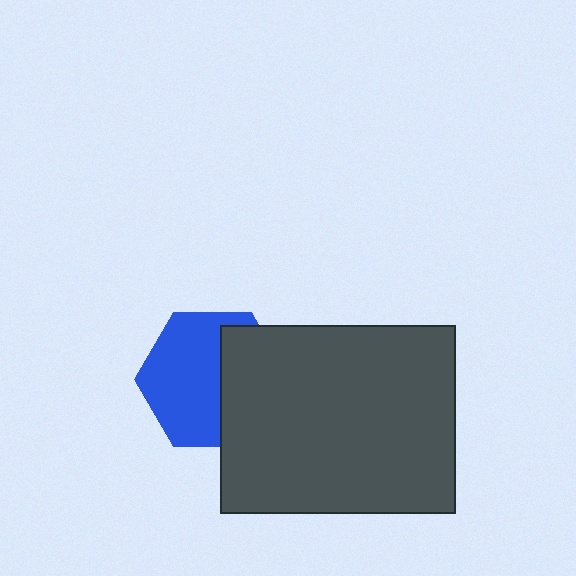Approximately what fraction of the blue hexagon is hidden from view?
Roughly 41% of the blue hexagon is hidden behind the dark gray rectangle.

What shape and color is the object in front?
The object in front is a dark gray rectangle.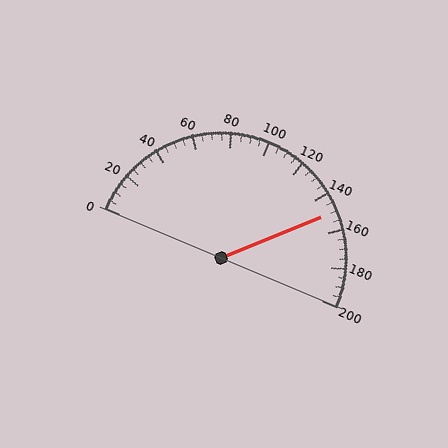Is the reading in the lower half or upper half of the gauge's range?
The reading is in the upper half of the range (0 to 200).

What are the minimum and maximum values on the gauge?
The gauge ranges from 0 to 200.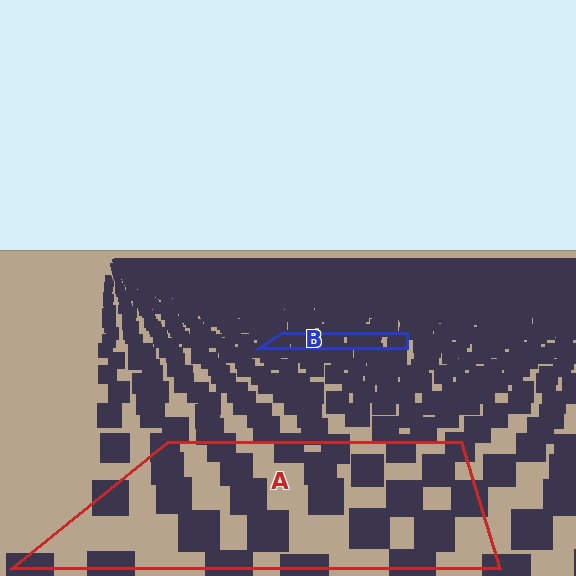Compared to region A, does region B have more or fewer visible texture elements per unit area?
Region B has more texture elements per unit area — they are packed more densely because it is farther away.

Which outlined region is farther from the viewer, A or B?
Region B is farther from the viewer — the texture elements inside it appear smaller and more densely packed.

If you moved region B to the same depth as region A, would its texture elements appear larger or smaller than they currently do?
They would appear larger. At a closer depth, the same texture elements are projected at a bigger on-screen size.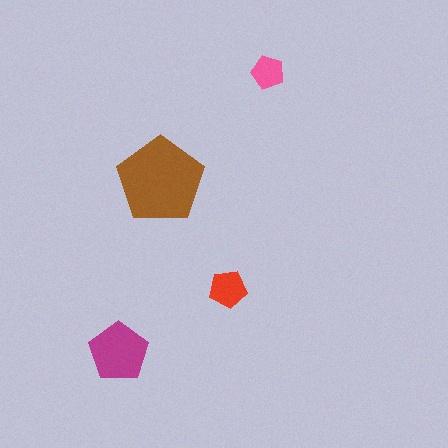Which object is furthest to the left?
The magenta pentagon is leftmost.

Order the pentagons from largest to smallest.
the brown one, the magenta one, the red one, the pink one.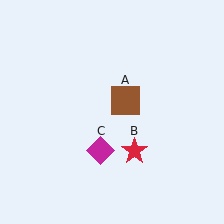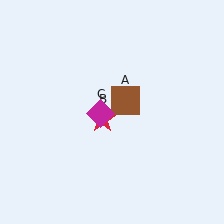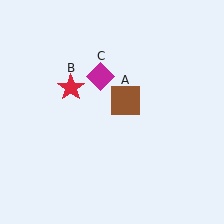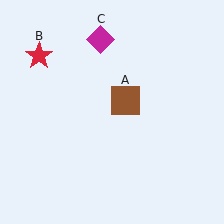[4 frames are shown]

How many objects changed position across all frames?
2 objects changed position: red star (object B), magenta diamond (object C).